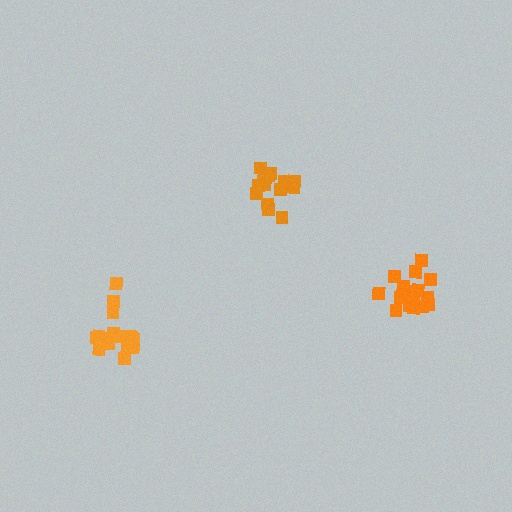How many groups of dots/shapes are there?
There are 3 groups.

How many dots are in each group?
Group 1: 19 dots, Group 2: 16 dots, Group 3: 18 dots (53 total).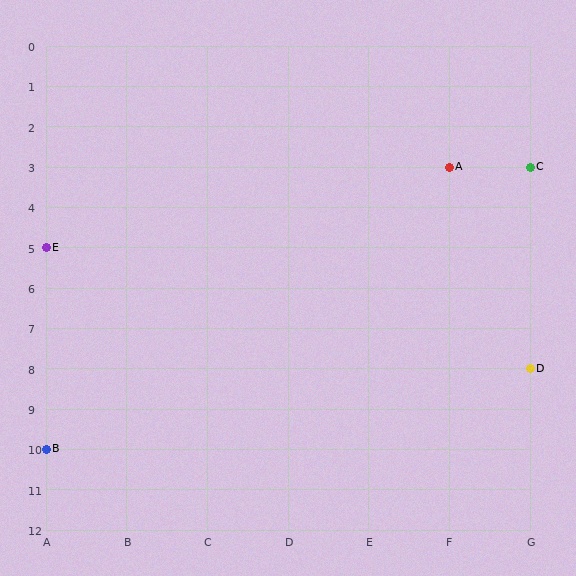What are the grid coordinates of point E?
Point E is at grid coordinates (A, 5).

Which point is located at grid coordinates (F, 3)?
Point A is at (F, 3).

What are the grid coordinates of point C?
Point C is at grid coordinates (G, 3).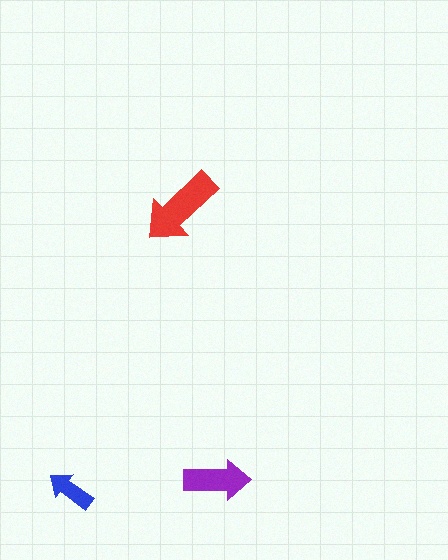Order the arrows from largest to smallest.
the red one, the purple one, the blue one.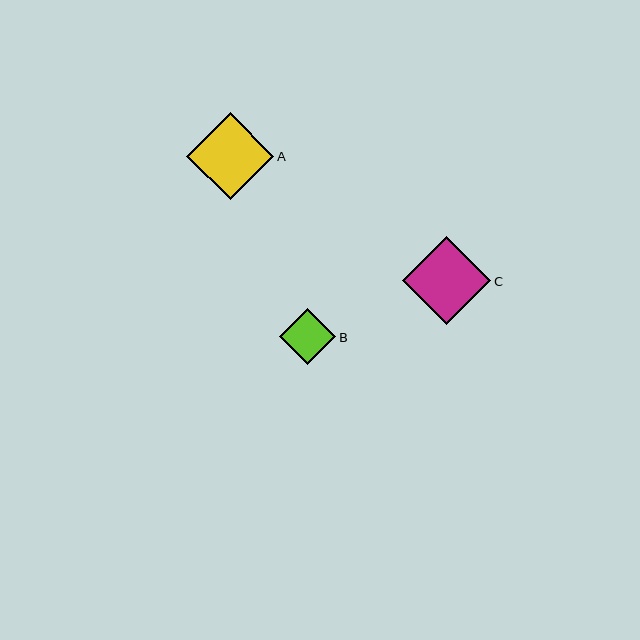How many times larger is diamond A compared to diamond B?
Diamond A is approximately 1.5 times the size of diamond B.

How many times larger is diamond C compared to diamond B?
Diamond C is approximately 1.6 times the size of diamond B.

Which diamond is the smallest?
Diamond B is the smallest with a size of approximately 57 pixels.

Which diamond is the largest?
Diamond C is the largest with a size of approximately 88 pixels.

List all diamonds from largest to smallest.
From largest to smallest: C, A, B.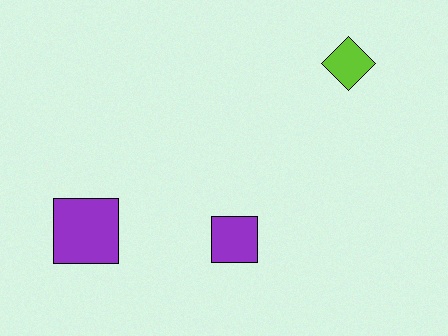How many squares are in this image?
There are 2 squares.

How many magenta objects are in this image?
There are no magenta objects.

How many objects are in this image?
There are 3 objects.